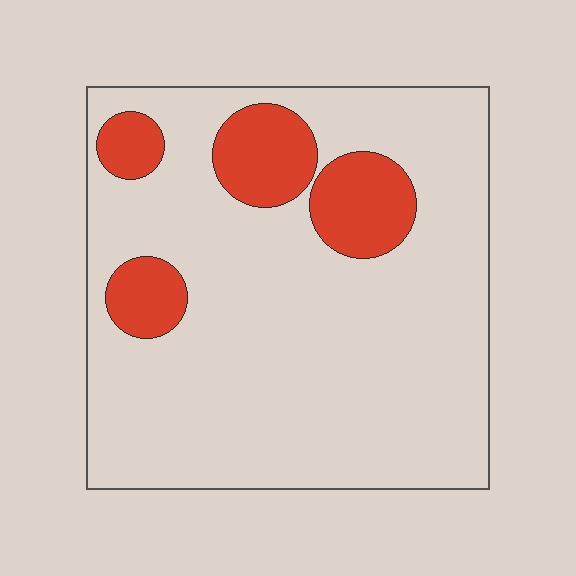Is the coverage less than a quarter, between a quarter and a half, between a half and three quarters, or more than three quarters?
Less than a quarter.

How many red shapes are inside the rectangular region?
4.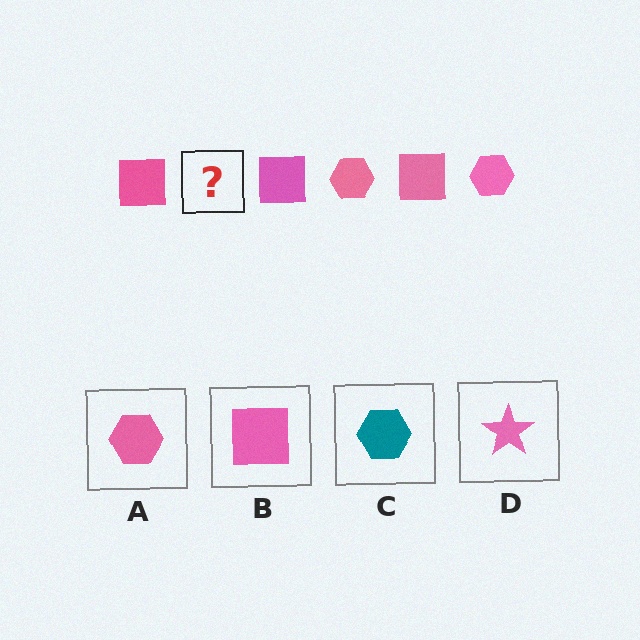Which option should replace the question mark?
Option A.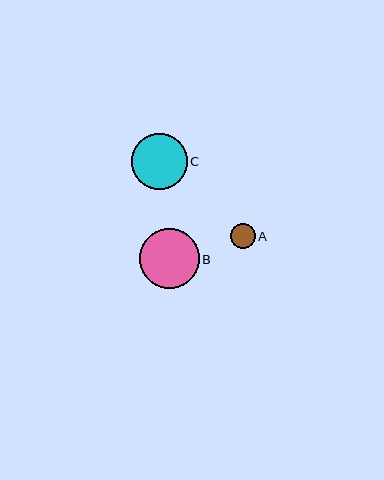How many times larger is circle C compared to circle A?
Circle C is approximately 2.3 times the size of circle A.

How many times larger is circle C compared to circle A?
Circle C is approximately 2.3 times the size of circle A.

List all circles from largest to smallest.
From largest to smallest: B, C, A.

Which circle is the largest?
Circle B is the largest with a size of approximately 60 pixels.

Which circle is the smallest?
Circle A is the smallest with a size of approximately 25 pixels.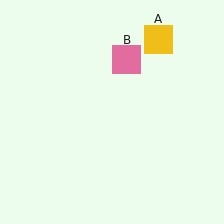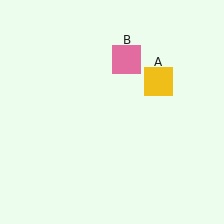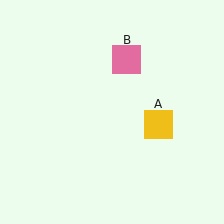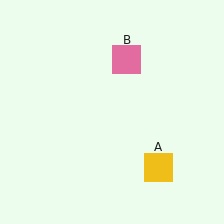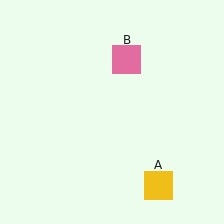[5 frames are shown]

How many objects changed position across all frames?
1 object changed position: yellow square (object A).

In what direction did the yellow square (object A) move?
The yellow square (object A) moved down.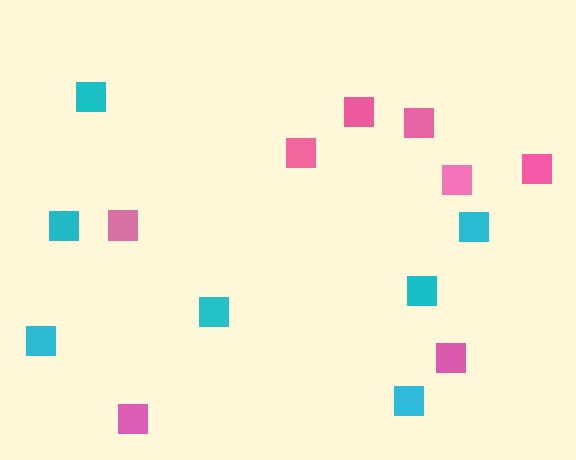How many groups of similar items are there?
There are 2 groups: one group of pink squares (8) and one group of cyan squares (7).